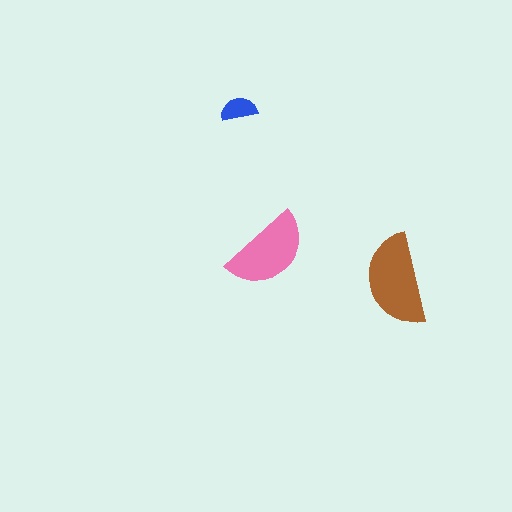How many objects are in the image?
There are 3 objects in the image.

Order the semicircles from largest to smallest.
the brown one, the pink one, the blue one.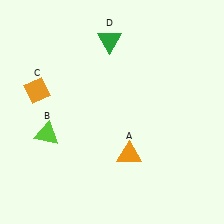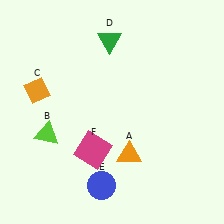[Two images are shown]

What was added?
A blue circle (E), a magenta square (F) were added in Image 2.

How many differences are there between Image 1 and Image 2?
There are 2 differences between the two images.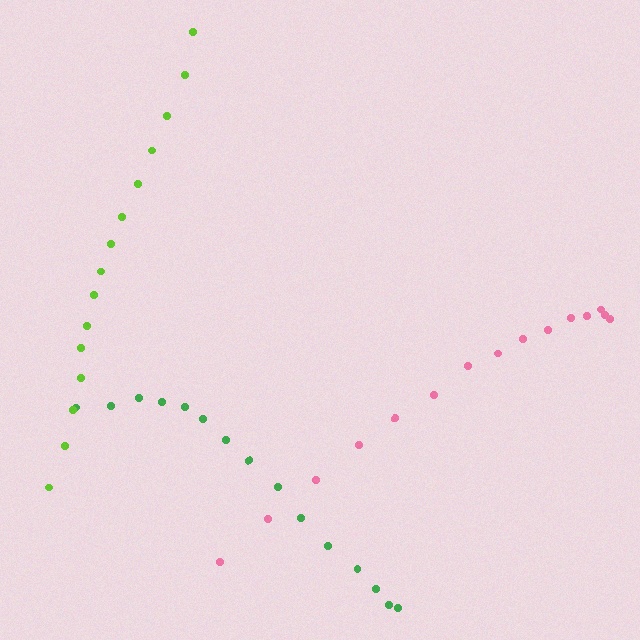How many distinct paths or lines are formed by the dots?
There are 3 distinct paths.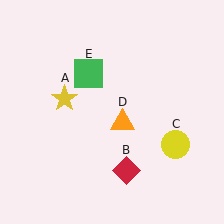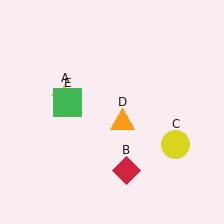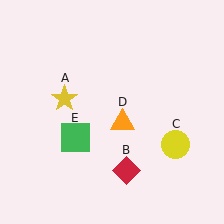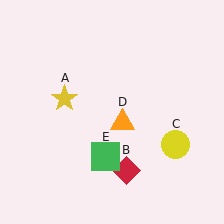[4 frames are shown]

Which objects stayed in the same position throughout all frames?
Yellow star (object A) and red diamond (object B) and yellow circle (object C) and orange triangle (object D) remained stationary.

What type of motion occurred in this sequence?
The green square (object E) rotated counterclockwise around the center of the scene.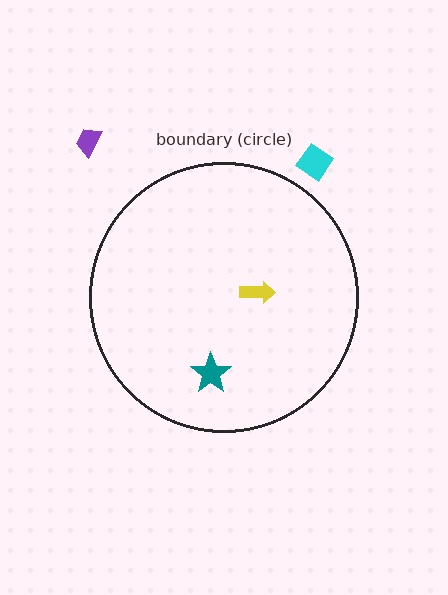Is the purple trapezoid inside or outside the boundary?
Outside.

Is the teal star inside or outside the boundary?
Inside.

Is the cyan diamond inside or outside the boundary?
Outside.